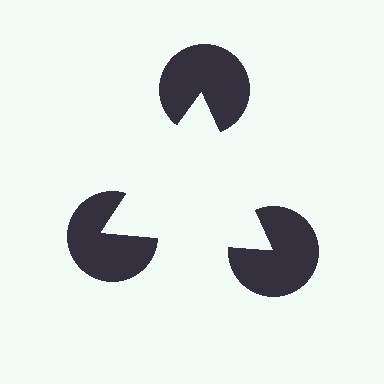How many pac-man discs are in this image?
There are 3 — one at each vertex of the illusory triangle.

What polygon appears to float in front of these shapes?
An illusory triangle — its edges are inferred from the aligned wedge cuts in the pac-man discs, not physically drawn.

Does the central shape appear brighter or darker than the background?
It typically appears slightly brighter than the background, even though no actual brightness change is drawn.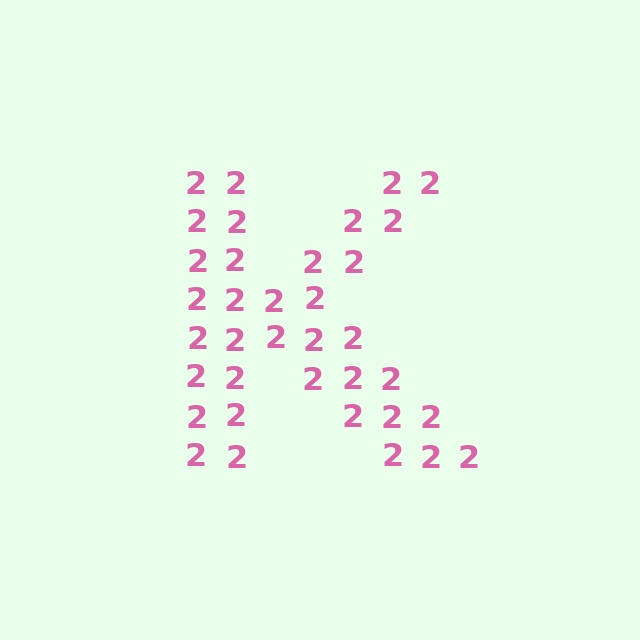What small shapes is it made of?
It is made of small digit 2's.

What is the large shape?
The large shape is the letter K.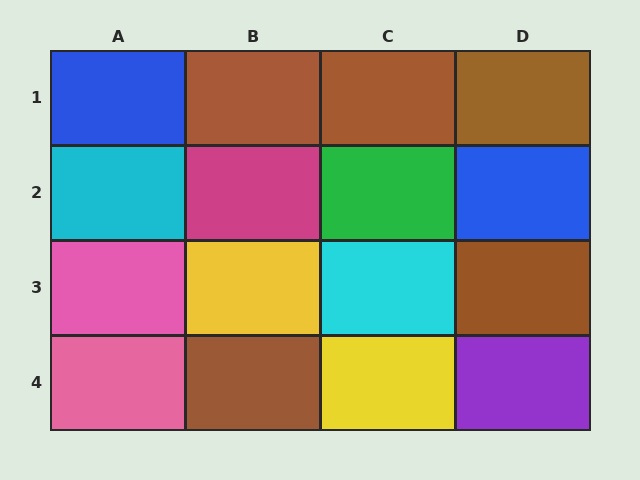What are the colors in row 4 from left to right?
Pink, brown, yellow, purple.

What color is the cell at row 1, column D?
Brown.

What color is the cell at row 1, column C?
Brown.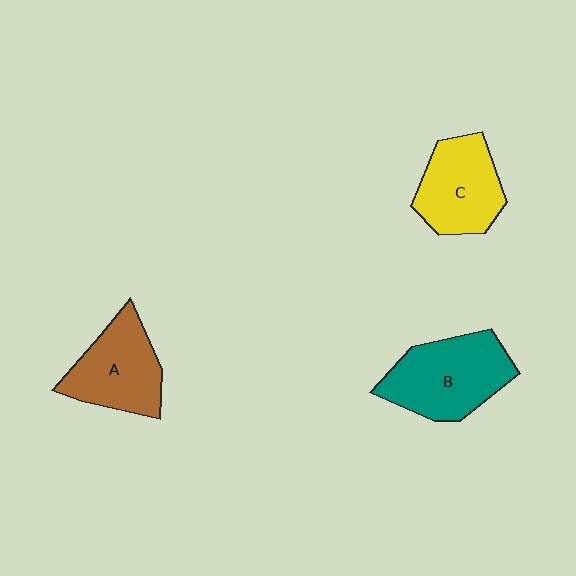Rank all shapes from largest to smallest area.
From largest to smallest: B (teal), A (brown), C (yellow).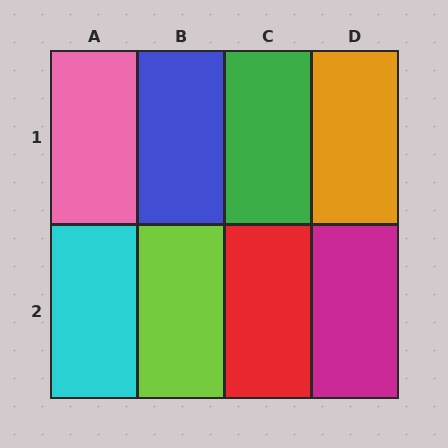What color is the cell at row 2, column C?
Red.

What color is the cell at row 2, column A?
Cyan.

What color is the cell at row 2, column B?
Lime.